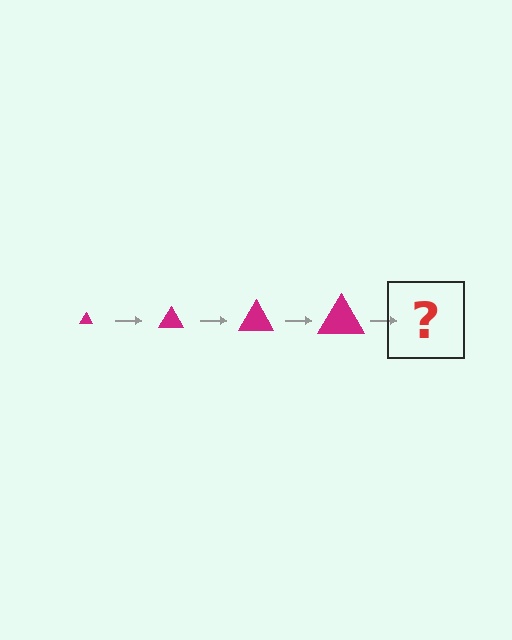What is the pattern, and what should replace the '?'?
The pattern is that the triangle gets progressively larger each step. The '?' should be a magenta triangle, larger than the previous one.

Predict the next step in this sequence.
The next step is a magenta triangle, larger than the previous one.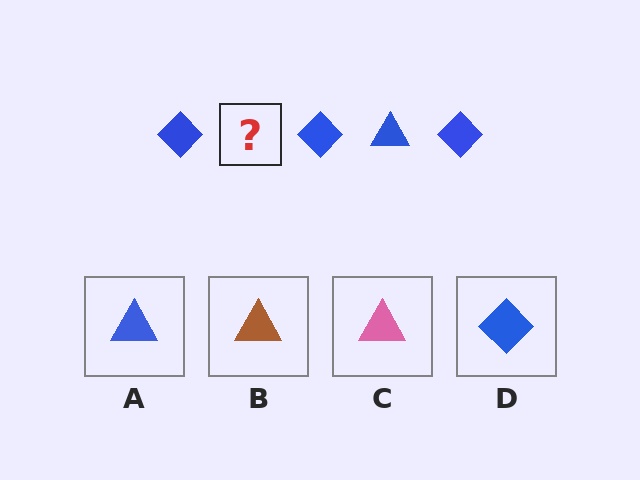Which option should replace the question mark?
Option A.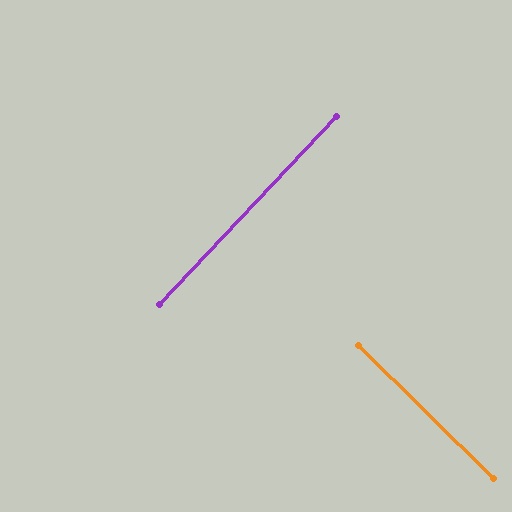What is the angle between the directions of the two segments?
Approximately 89 degrees.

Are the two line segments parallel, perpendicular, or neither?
Perpendicular — they meet at approximately 89°.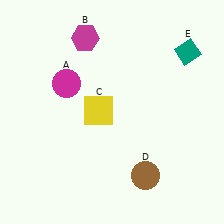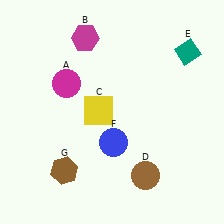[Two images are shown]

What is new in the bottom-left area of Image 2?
A brown hexagon (G) was added in the bottom-left area of Image 2.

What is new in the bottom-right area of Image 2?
A blue circle (F) was added in the bottom-right area of Image 2.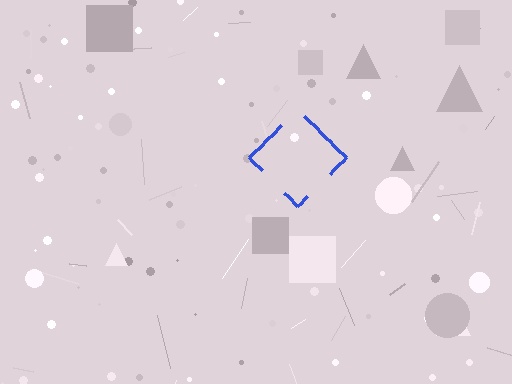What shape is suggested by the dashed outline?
The dashed outline suggests a diamond.